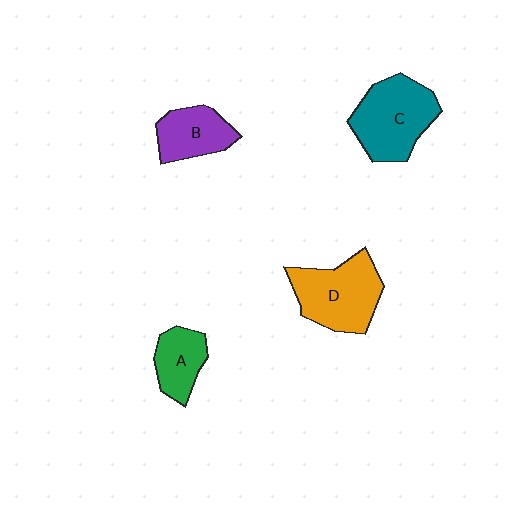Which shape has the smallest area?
Shape A (green).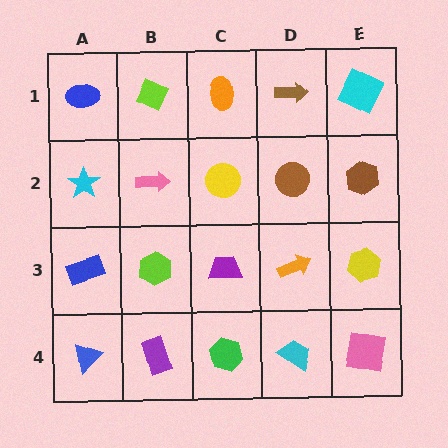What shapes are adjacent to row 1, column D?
A brown circle (row 2, column D), an orange ellipse (row 1, column C), a cyan square (row 1, column E).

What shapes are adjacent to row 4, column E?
A yellow hexagon (row 3, column E), a cyan trapezoid (row 4, column D).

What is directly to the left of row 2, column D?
A yellow circle.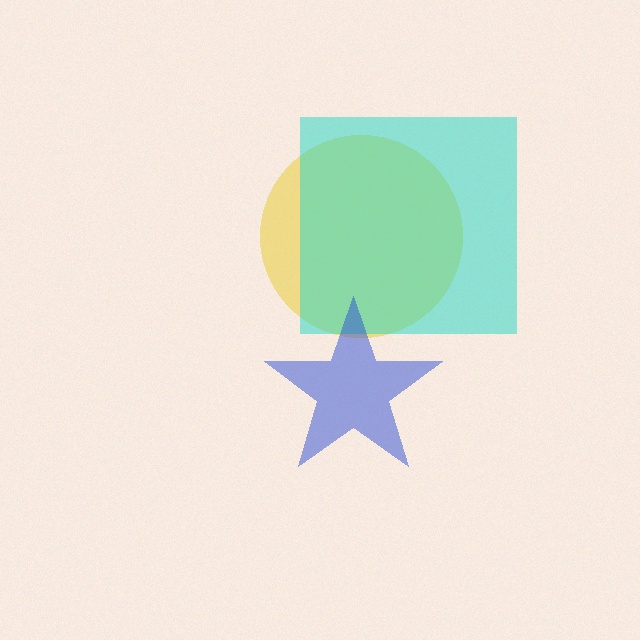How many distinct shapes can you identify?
There are 3 distinct shapes: a yellow circle, a cyan square, a blue star.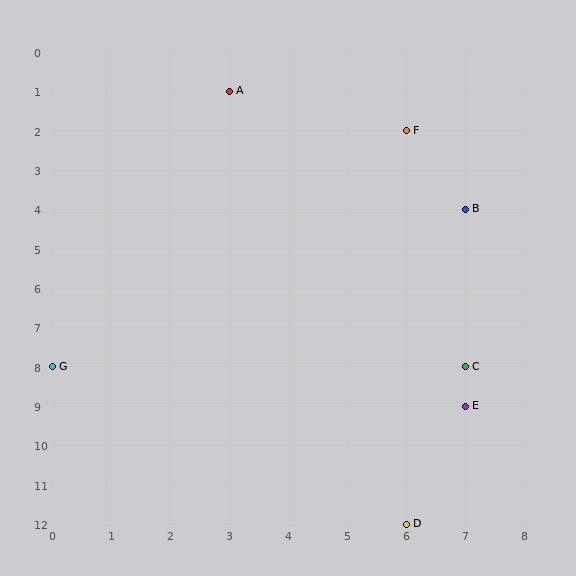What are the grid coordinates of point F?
Point F is at grid coordinates (6, 2).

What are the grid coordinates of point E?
Point E is at grid coordinates (7, 9).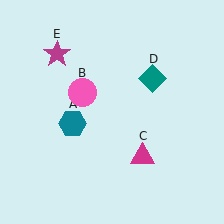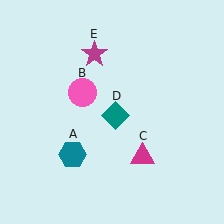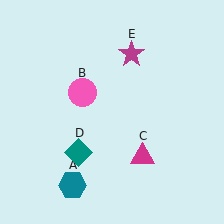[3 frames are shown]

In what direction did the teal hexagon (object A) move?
The teal hexagon (object A) moved down.